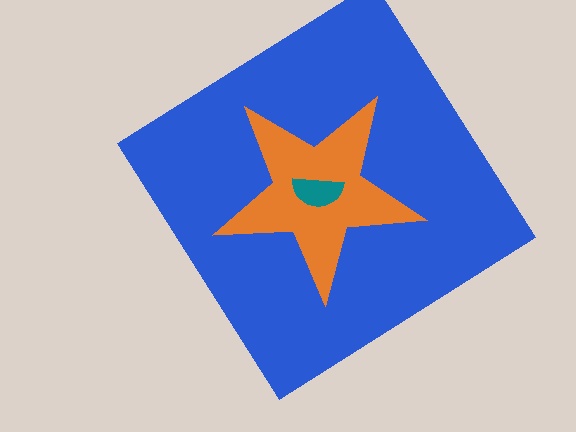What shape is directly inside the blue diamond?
The orange star.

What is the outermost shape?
The blue diamond.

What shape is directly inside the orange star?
The teal semicircle.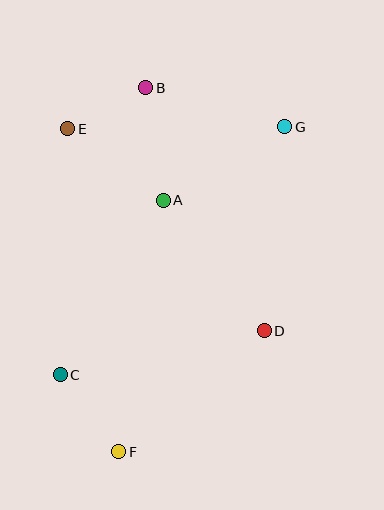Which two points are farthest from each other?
Points B and F are farthest from each other.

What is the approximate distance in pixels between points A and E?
The distance between A and E is approximately 119 pixels.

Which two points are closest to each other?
Points B and E are closest to each other.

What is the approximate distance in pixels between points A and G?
The distance between A and G is approximately 142 pixels.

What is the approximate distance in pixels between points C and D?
The distance between C and D is approximately 209 pixels.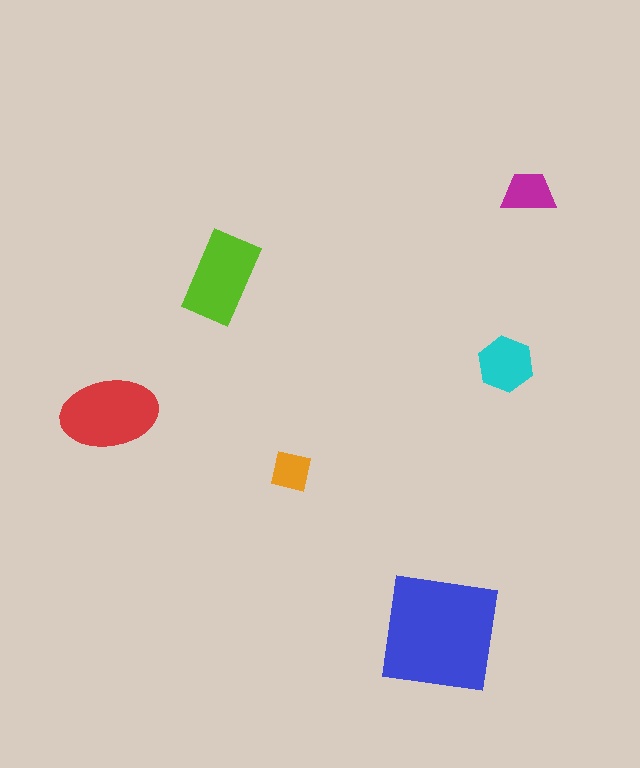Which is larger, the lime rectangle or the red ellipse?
The red ellipse.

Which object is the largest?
The blue square.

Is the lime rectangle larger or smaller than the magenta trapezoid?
Larger.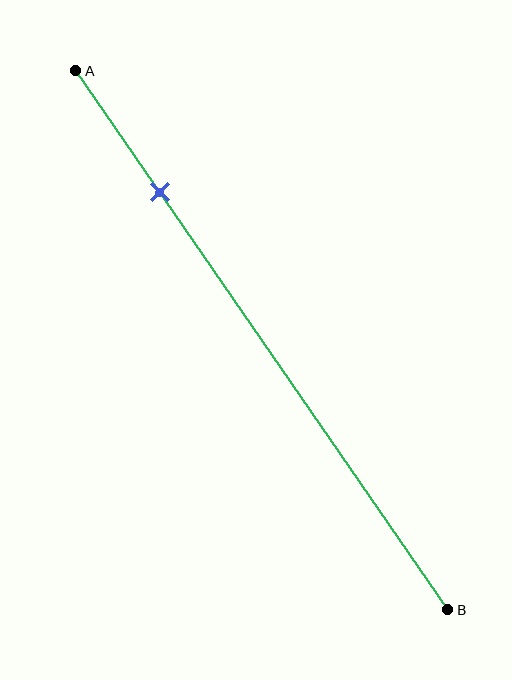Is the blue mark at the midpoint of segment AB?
No, the mark is at about 25% from A, not at the 50% midpoint.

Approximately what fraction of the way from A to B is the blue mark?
The blue mark is approximately 25% of the way from A to B.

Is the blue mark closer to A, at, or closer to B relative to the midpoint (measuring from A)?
The blue mark is closer to point A than the midpoint of segment AB.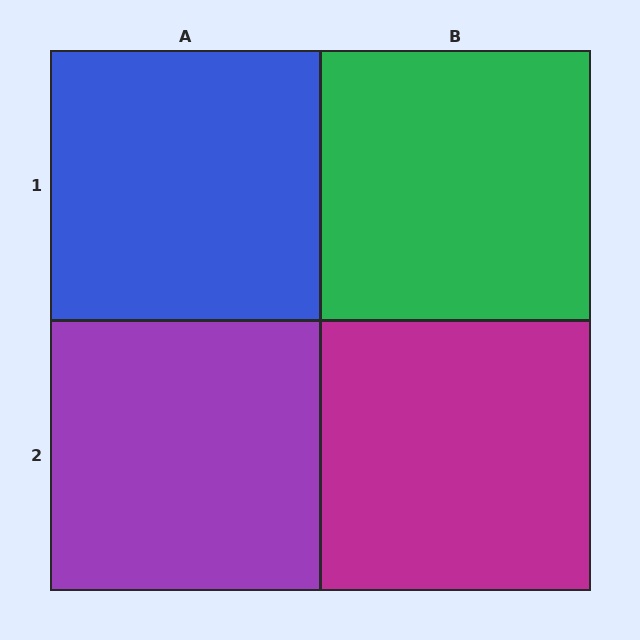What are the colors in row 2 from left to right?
Purple, magenta.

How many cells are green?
1 cell is green.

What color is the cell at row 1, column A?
Blue.